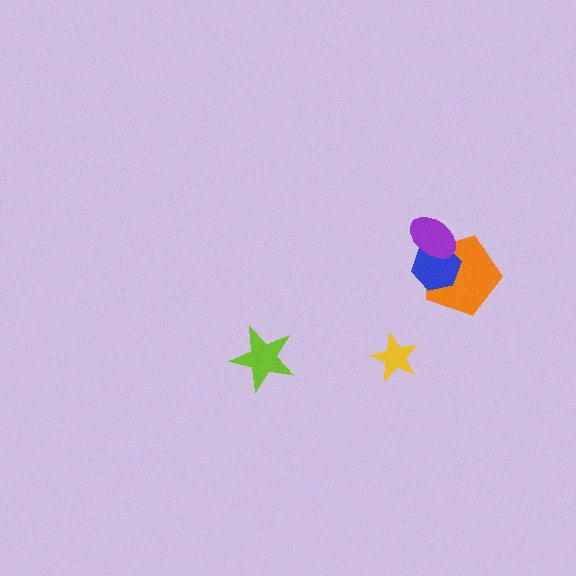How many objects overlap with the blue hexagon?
2 objects overlap with the blue hexagon.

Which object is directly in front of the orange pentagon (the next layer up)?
The blue hexagon is directly in front of the orange pentagon.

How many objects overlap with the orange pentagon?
2 objects overlap with the orange pentagon.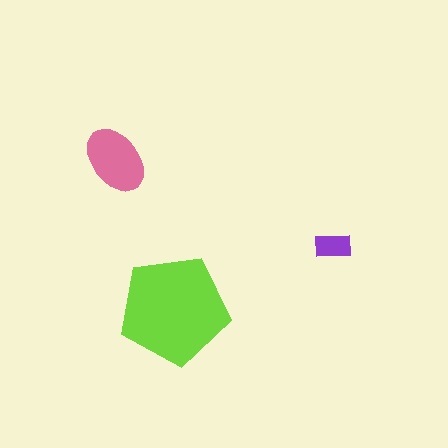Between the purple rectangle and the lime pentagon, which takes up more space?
The lime pentagon.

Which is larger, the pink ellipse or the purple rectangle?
The pink ellipse.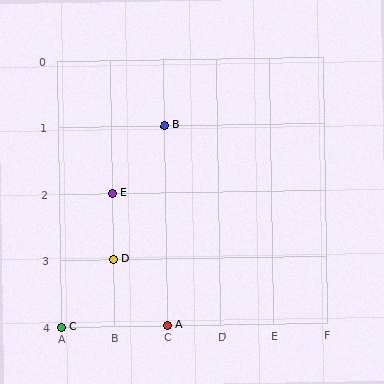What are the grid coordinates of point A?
Point A is at grid coordinates (C, 4).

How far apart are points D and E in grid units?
Points D and E are 1 row apart.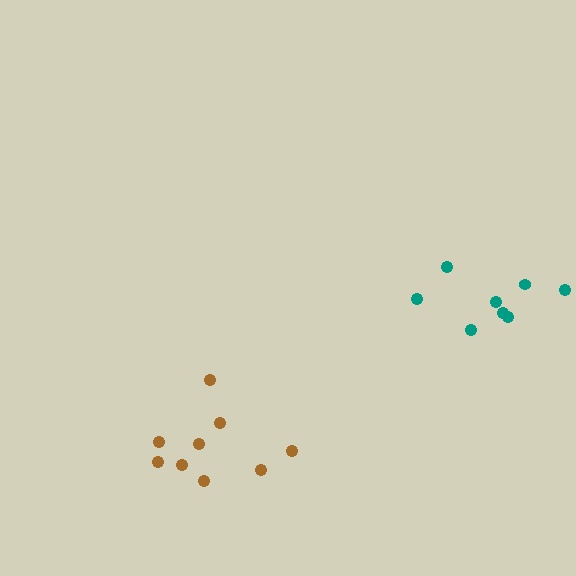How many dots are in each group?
Group 1: 9 dots, Group 2: 8 dots (17 total).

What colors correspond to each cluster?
The clusters are colored: brown, teal.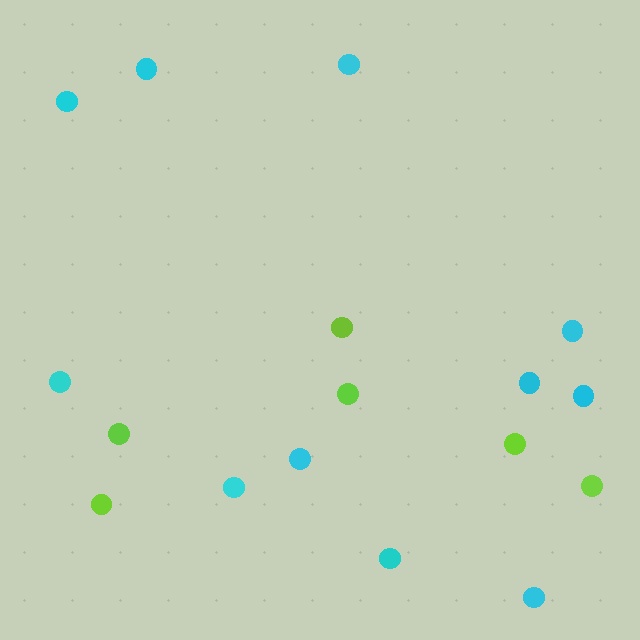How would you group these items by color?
There are 2 groups: one group of lime circles (6) and one group of cyan circles (11).